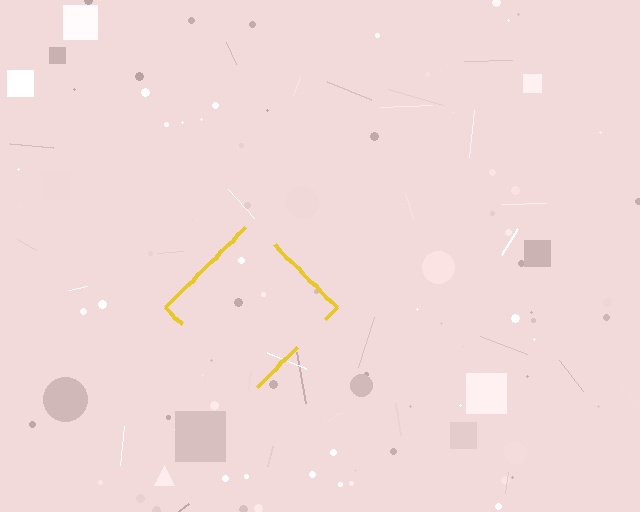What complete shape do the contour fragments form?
The contour fragments form a diamond.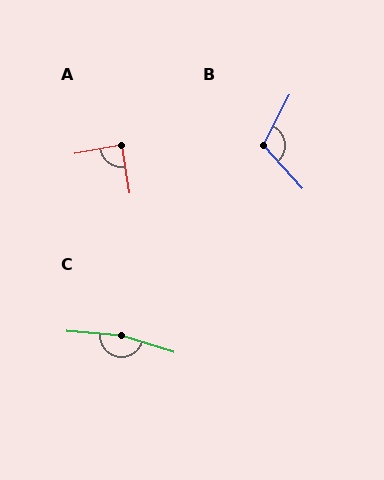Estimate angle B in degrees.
Approximately 110 degrees.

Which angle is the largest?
C, at approximately 167 degrees.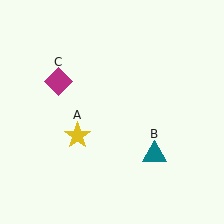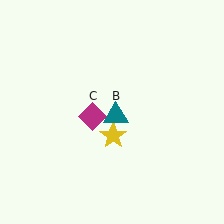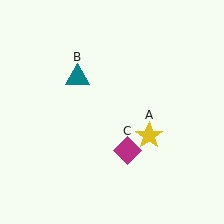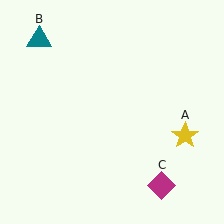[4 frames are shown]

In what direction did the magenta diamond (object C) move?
The magenta diamond (object C) moved down and to the right.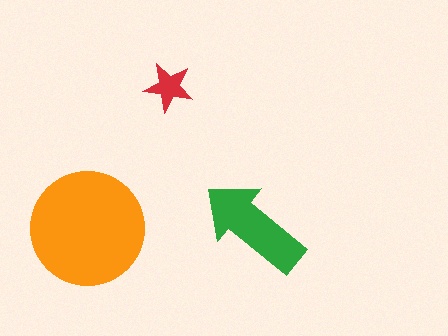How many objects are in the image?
There are 3 objects in the image.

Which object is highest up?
The red star is topmost.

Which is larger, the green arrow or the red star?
The green arrow.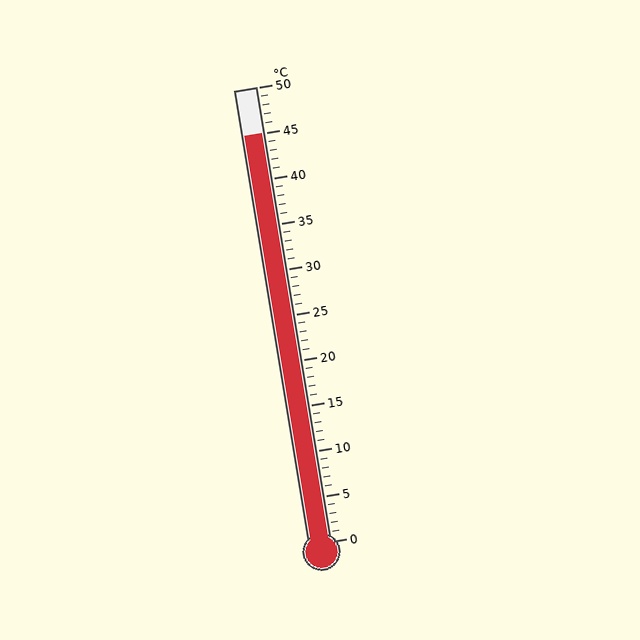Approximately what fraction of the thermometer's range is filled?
The thermometer is filled to approximately 90% of its range.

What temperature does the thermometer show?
The thermometer shows approximately 45°C.